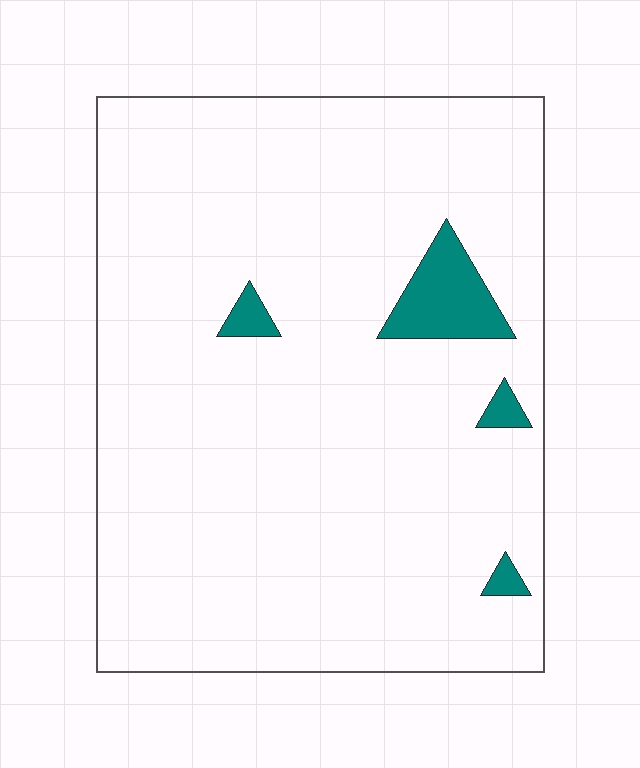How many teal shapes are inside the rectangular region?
4.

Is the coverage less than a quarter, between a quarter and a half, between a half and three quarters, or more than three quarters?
Less than a quarter.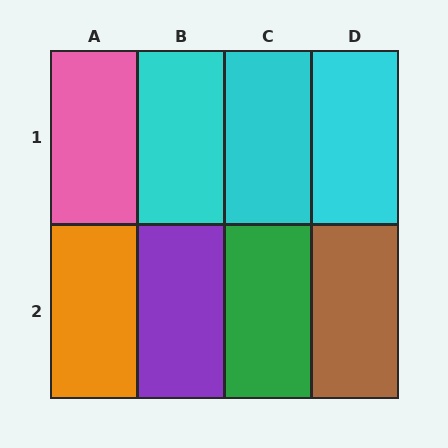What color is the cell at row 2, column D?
Brown.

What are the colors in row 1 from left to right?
Pink, cyan, cyan, cyan.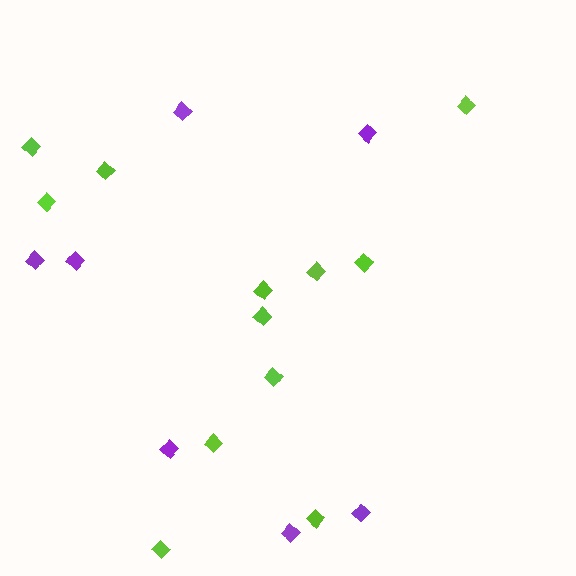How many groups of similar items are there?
There are 2 groups: one group of lime diamonds (12) and one group of purple diamonds (7).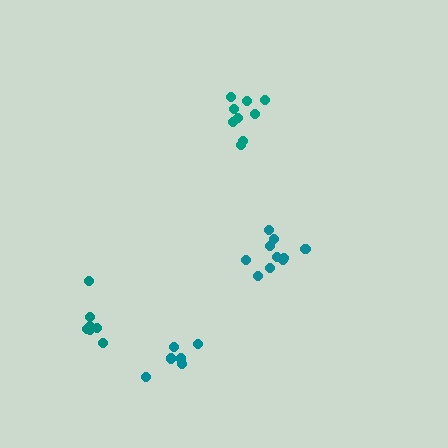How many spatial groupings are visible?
There are 4 spatial groupings.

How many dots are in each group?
Group 1: 7 dots, Group 2: 11 dots, Group 3: 8 dots, Group 4: 9 dots (35 total).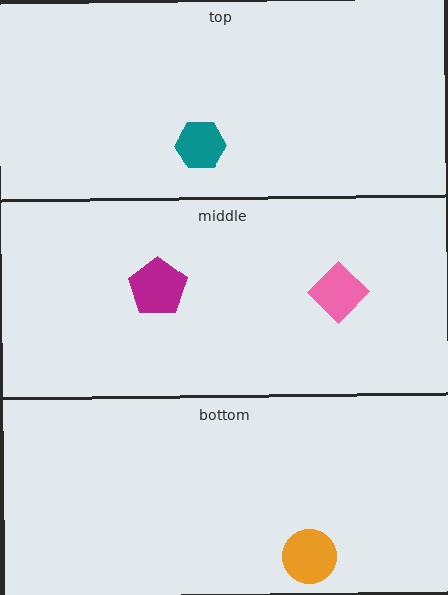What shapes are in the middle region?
The magenta pentagon, the pink diamond.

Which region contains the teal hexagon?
The top region.